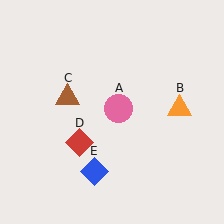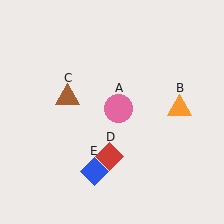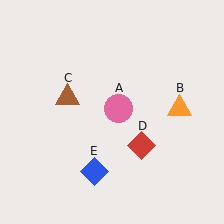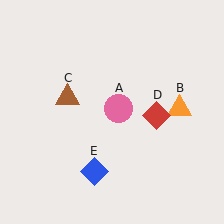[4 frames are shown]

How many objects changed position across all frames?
1 object changed position: red diamond (object D).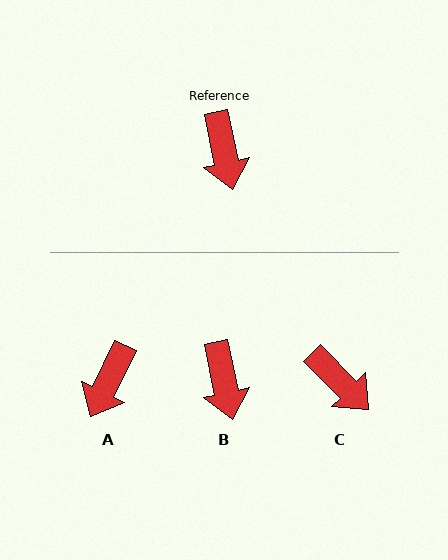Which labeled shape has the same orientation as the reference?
B.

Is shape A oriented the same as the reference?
No, it is off by about 38 degrees.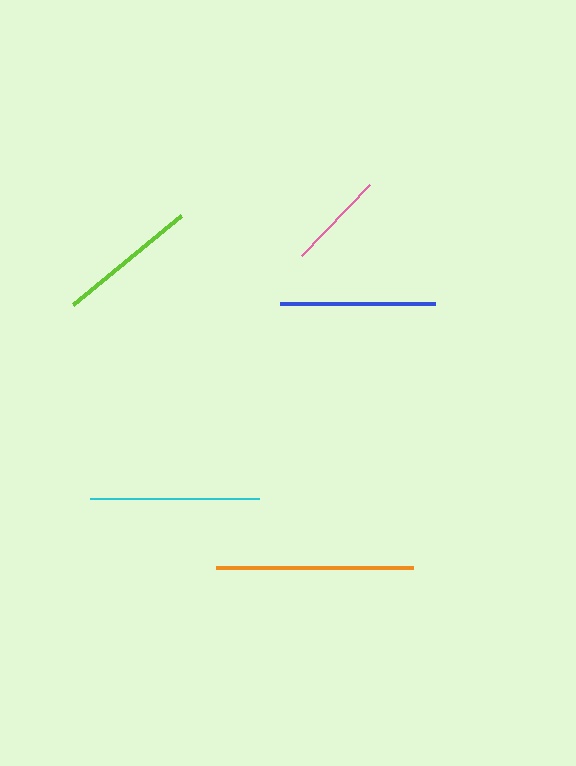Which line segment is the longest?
The orange line is the longest at approximately 197 pixels.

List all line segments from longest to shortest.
From longest to shortest: orange, cyan, blue, lime, pink.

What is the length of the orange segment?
The orange segment is approximately 197 pixels long.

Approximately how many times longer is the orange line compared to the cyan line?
The orange line is approximately 1.2 times the length of the cyan line.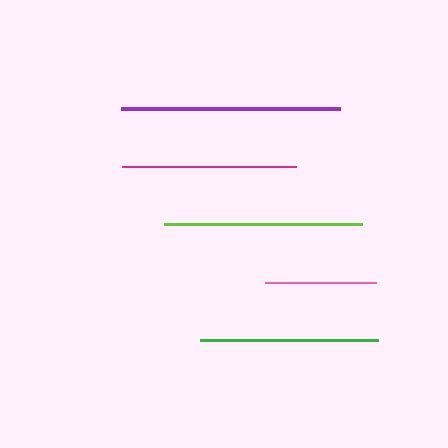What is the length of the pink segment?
The pink segment is approximately 111 pixels long.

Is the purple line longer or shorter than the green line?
The purple line is longer than the green line.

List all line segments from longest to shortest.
From longest to shortest: purple, lime, green, magenta, pink.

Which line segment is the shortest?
The pink line is the shortest at approximately 111 pixels.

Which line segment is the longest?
The purple line is the longest at approximately 219 pixels.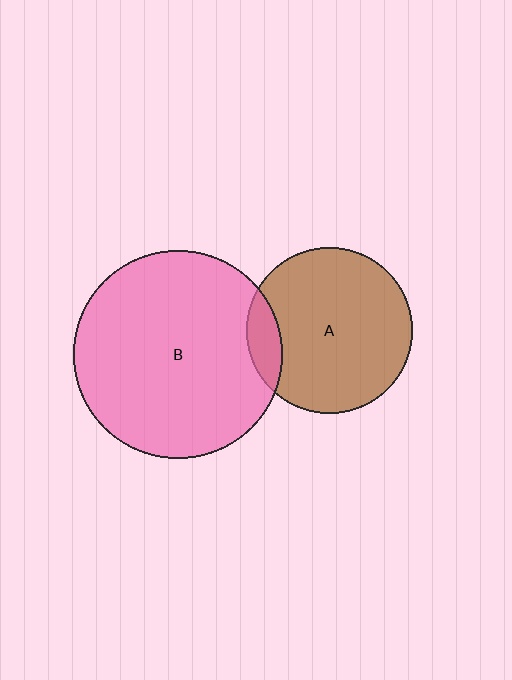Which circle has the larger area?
Circle B (pink).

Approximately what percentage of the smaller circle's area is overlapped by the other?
Approximately 10%.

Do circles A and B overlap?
Yes.